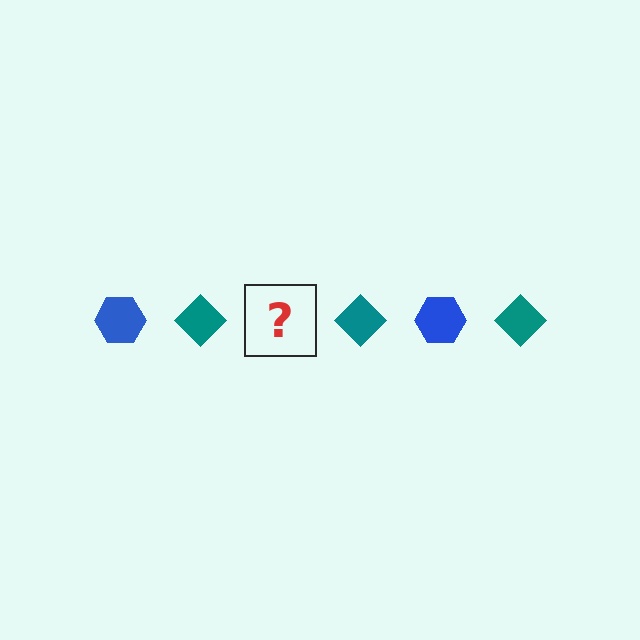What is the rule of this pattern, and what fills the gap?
The rule is that the pattern alternates between blue hexagon and teal diamond. The gap should be filled with a blue hexagon.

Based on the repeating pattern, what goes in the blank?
The blank should be a blue hexagon.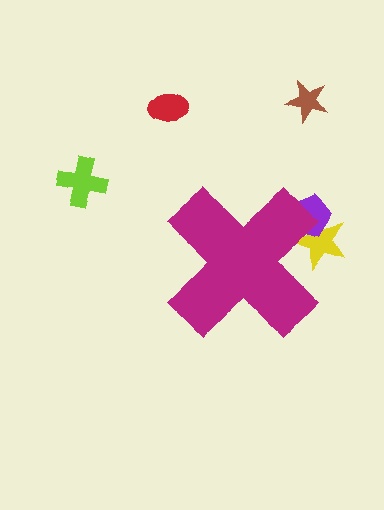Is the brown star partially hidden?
No, the brown star is fully visible.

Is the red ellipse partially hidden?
No, the red ellipse is fully visible.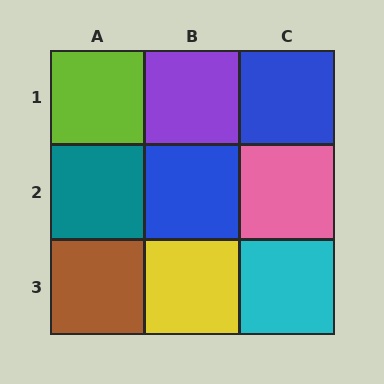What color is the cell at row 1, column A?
Lime.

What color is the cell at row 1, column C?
Blue.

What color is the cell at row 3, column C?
Cyan.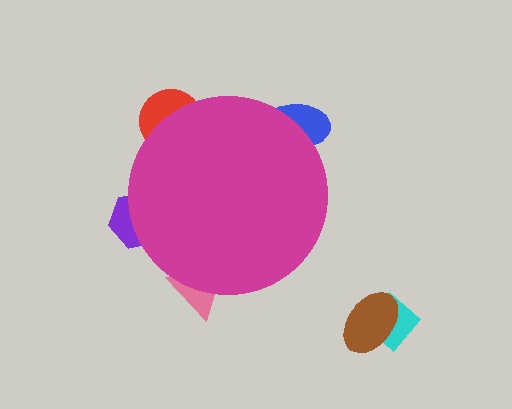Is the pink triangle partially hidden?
Yes, the pink triangle is partially hidden behind the magenta circle.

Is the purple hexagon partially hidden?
Yes, the purple hexagon is partially hidden behind the magenta circle.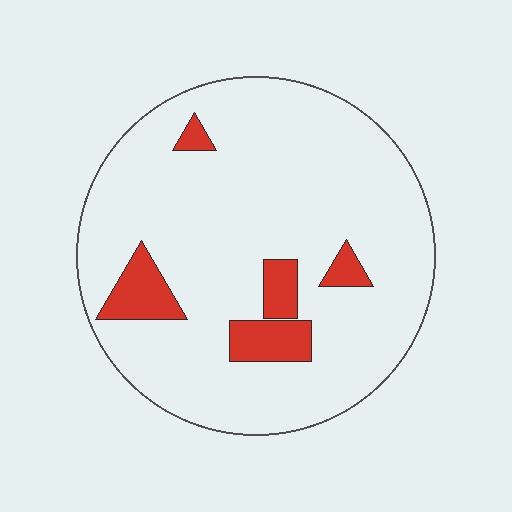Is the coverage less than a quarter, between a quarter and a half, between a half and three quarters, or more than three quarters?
Less than a quarter.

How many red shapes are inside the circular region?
5.